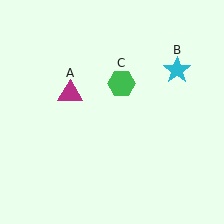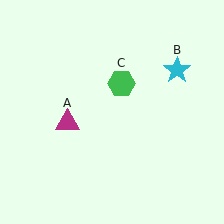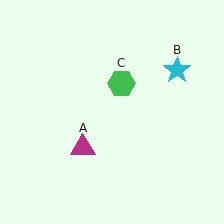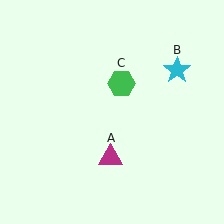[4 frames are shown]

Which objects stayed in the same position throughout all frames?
Cyan star (object B) and green hexagon (object C) remained stationary.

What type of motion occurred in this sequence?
The magenta triangle (object A) rotated counterclockwise around the center of the scene.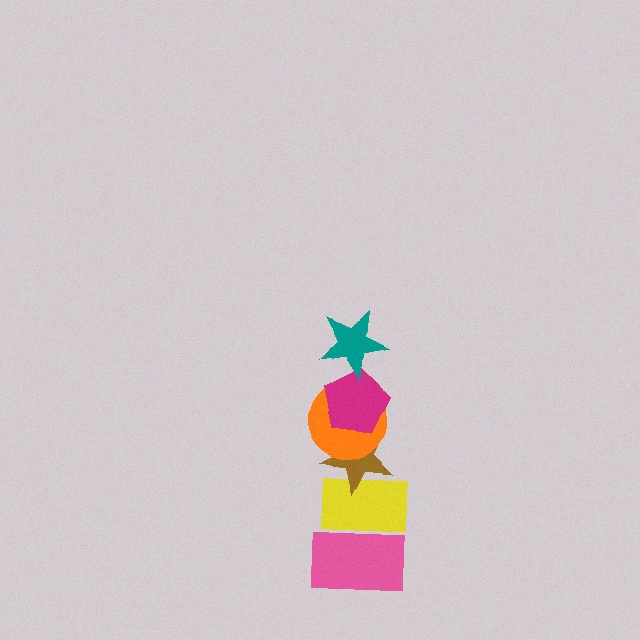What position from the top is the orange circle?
The orange circle is 3rd from the top.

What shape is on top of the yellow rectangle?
The brown star is on top of the yellow rectangle.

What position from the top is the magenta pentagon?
The magenta pentagon is 2nd from the top.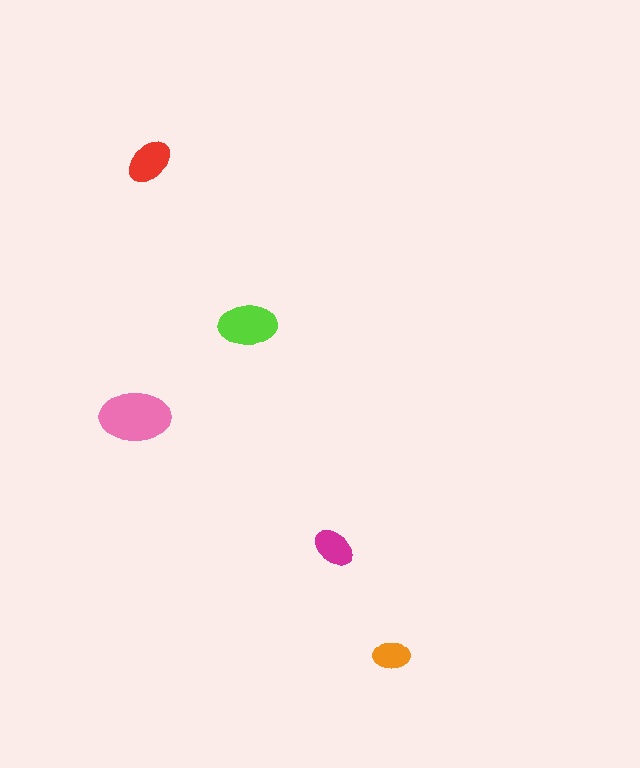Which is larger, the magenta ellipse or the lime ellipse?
The lime one.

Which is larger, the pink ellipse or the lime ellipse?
The pink one.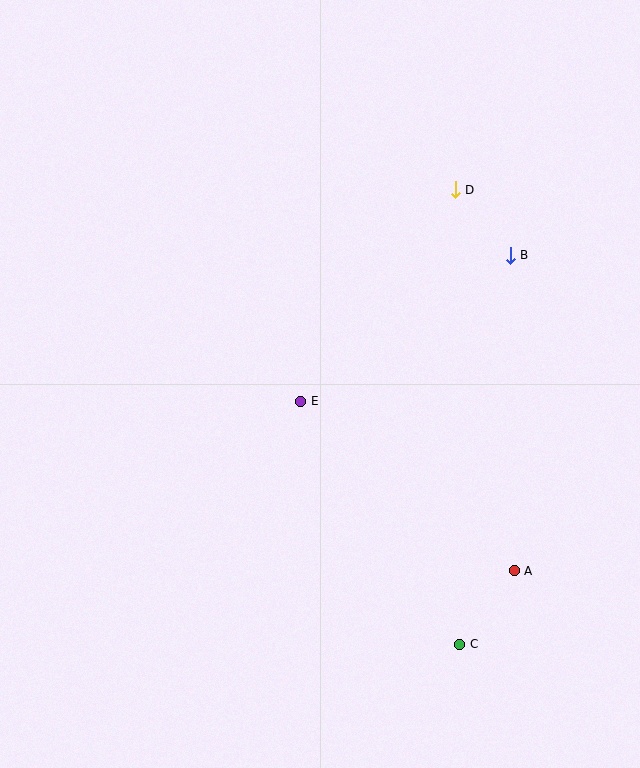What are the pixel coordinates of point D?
Point D is at (455, 190).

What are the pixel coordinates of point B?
Point B is at (510, 255).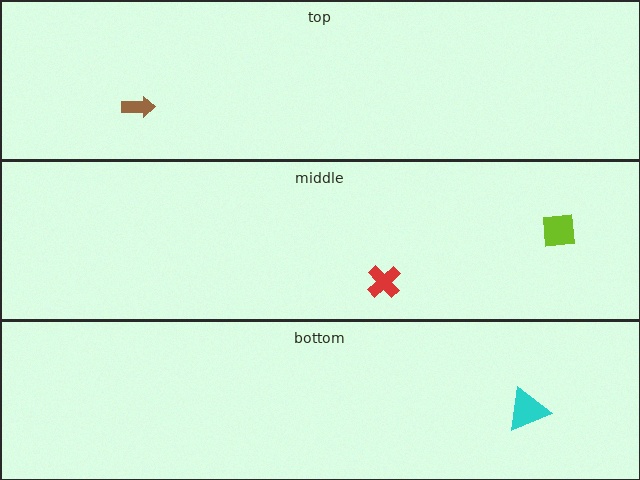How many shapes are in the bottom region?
1.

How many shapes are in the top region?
1.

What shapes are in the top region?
The brown arrow.